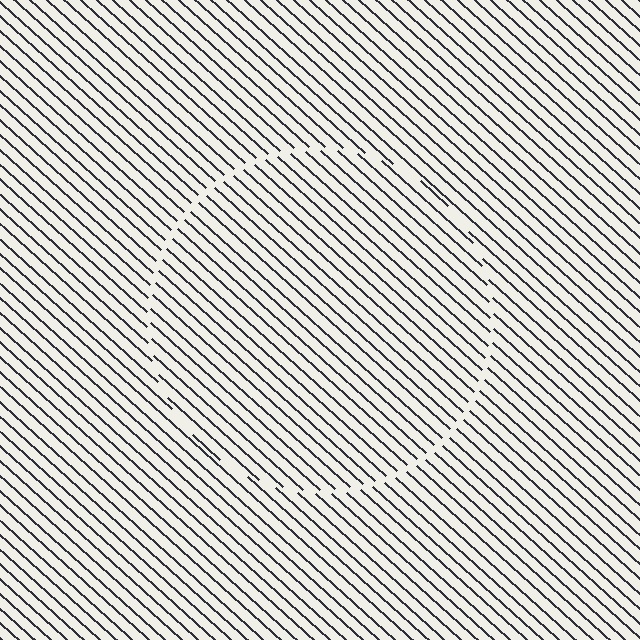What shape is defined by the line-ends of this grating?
An illusory circle. The interior of the shape contains the same grating, shifted by half a period — the contour is defined by the phase discontinuity where line-ends from the inner and outer gratings abut.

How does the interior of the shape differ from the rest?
The interior of the shape contains the same grating, shifted by half a period — the contour is defined by the phase discontinuity where line-ends from the inner and outer gratings abut.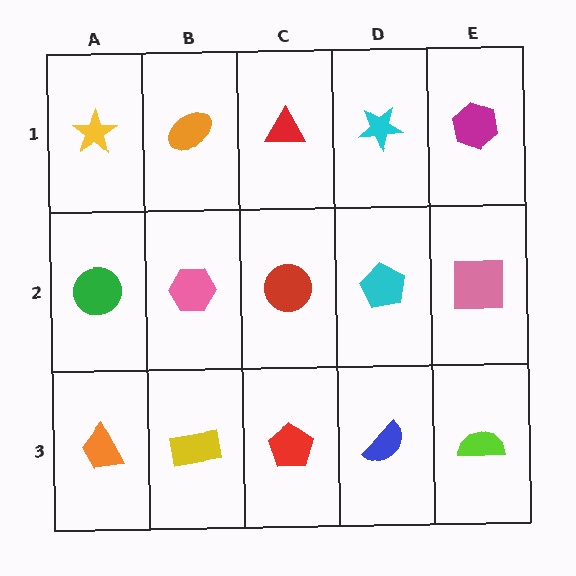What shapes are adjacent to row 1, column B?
A pink hexagon (row 2, column B), a yellow star (row 1, column A), a red triangle (row 1, column C).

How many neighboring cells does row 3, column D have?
3.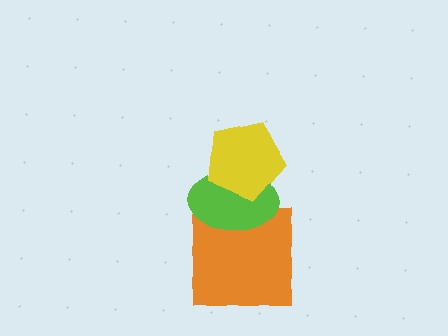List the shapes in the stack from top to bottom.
From top to bottom: the yellow pentagon, the lime ellipse, the orange square.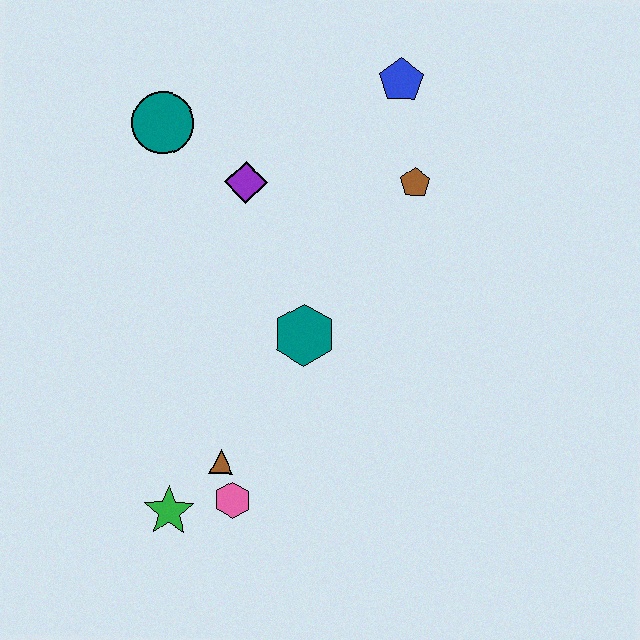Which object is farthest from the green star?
The blue pentagon is farthest from the green star.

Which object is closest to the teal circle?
The purple diamond is closest to the teal circle.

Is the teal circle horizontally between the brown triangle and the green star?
No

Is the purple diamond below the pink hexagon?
No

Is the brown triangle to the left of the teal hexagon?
Yes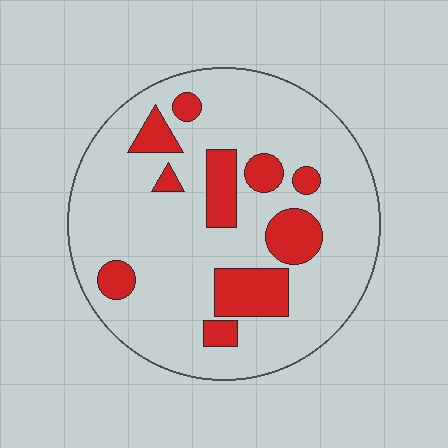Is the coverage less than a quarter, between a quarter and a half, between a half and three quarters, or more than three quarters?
Less than a quarter.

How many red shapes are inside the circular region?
10.